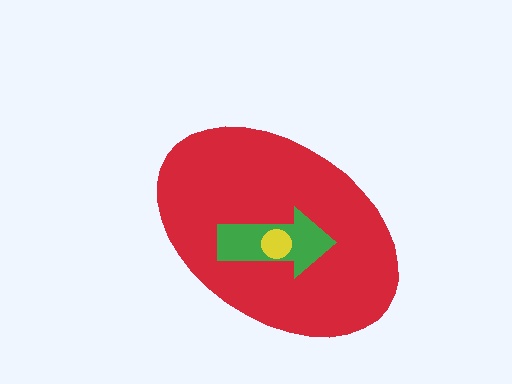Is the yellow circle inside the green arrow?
Yes.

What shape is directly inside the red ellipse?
The green arrow.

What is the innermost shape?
The yellow circle.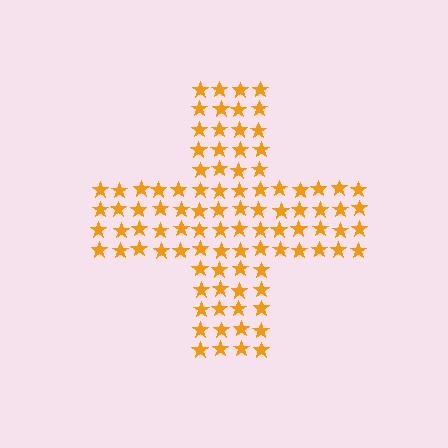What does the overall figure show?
The overall figure shows a cross.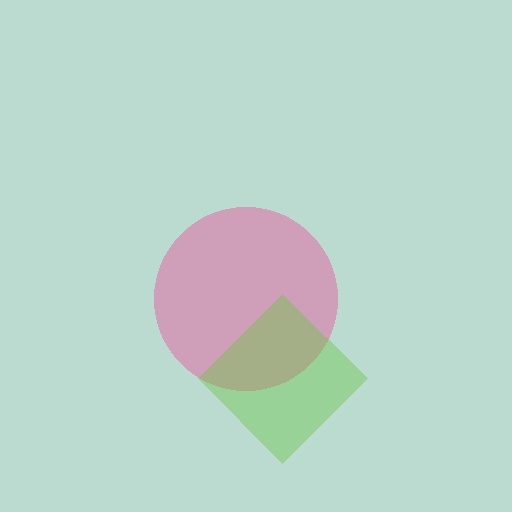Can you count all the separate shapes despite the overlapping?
Yes, there are 2 separate shapes.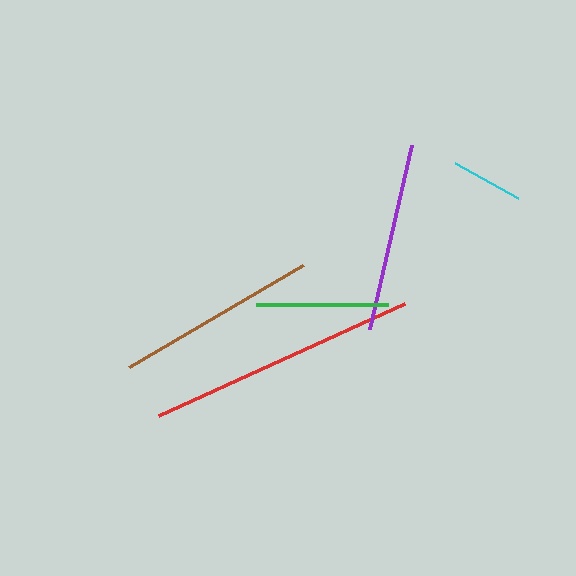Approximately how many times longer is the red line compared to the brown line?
The red line is approximately 1.3 times the length of the brown line.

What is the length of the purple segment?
The purple segment is approximately 189 pixels long.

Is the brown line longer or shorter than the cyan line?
The brown line is longer than the cyan line.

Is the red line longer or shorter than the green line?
The red line is longer than the green line.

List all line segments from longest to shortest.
From longest to shortest: red, brown, purple, green, cyan.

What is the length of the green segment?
The green segment is approximately 132 pixels long.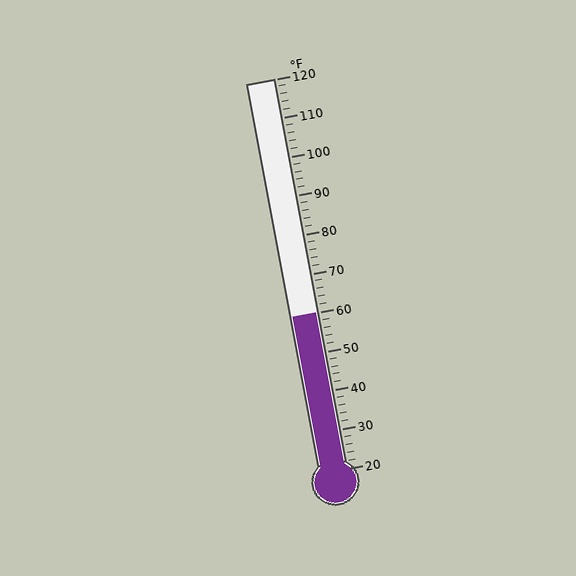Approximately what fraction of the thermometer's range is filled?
The thermometer is filled to approximately 40% of its range.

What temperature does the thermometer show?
The thermometer shows approximately 60°F.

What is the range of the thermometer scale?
The thermometer scale ranges from 20°F to 120°F.